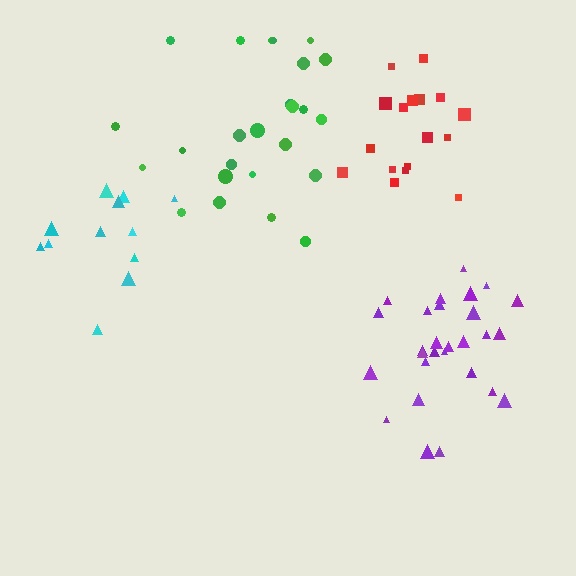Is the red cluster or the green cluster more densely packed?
Red.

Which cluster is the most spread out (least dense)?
Green.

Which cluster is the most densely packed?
Red.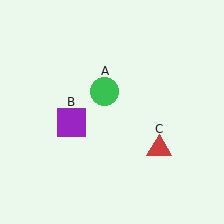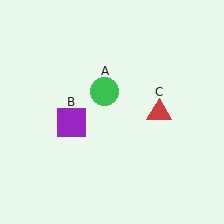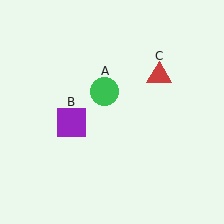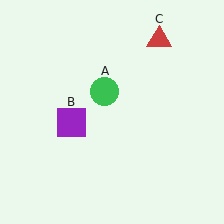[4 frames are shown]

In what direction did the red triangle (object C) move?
The red triangle (object C) moved up.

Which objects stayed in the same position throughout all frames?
Green circle (object A) and purple square (object B) remained stationary.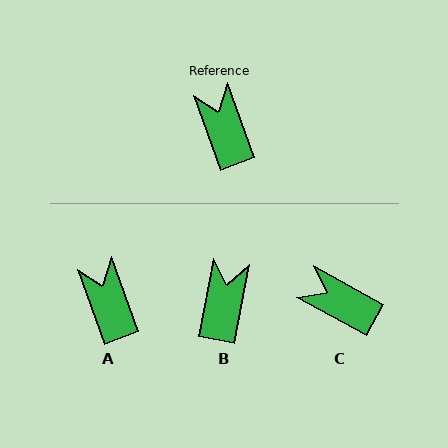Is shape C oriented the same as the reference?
No, it is off by about 41 degrees.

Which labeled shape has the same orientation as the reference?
A.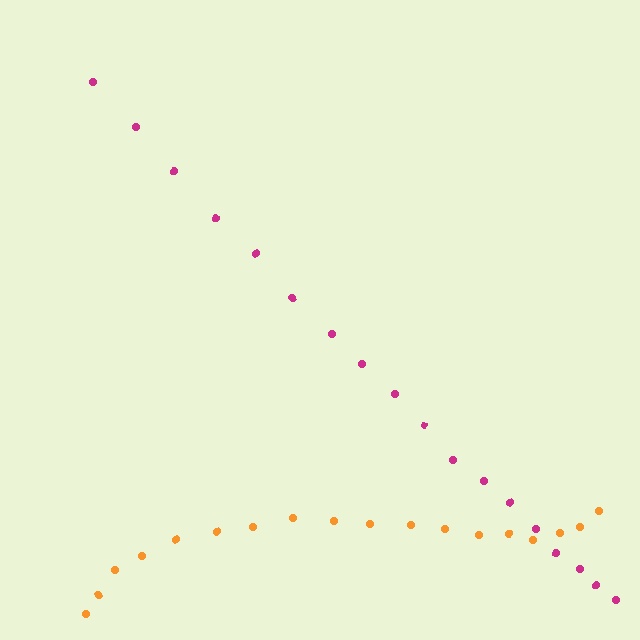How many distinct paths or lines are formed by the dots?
There are 2 distinct paths.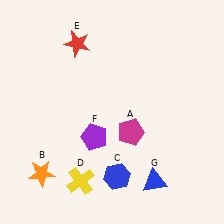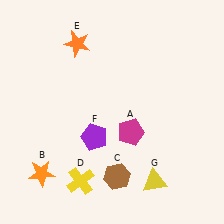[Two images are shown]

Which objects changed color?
C changed from blue to brown. E changed from red to orange. G changed from blue to yellow.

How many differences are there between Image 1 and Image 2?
There are 3 differences between the two images.